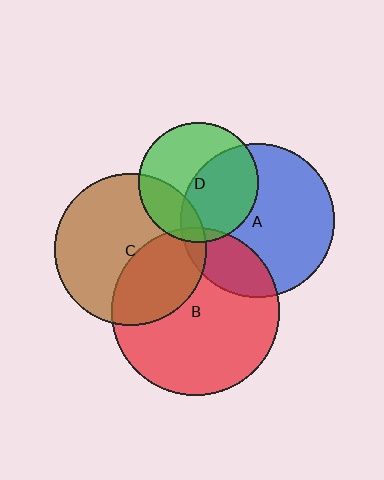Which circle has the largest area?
Circle B (red).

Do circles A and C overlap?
Yes.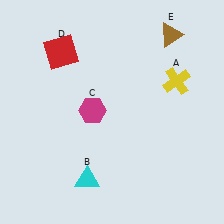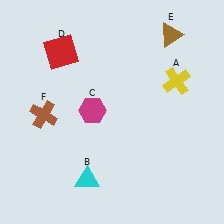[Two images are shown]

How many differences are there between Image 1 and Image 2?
There is 1 difference between the two images.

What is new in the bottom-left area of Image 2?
A brown cross (F) was added in the bottom-left area of Image 2.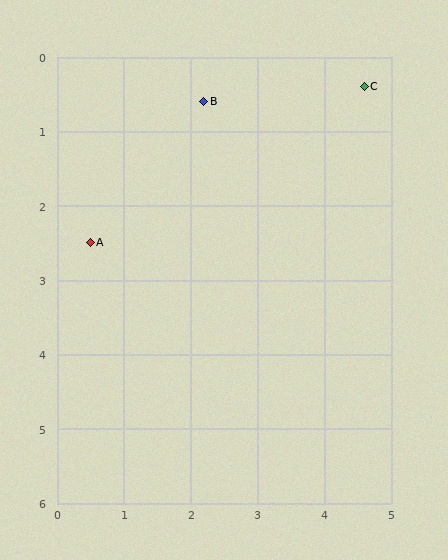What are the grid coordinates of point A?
Point A is at approximately (0.5, 2.5).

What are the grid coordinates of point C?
Point C is at approximately (4.6, 0.4).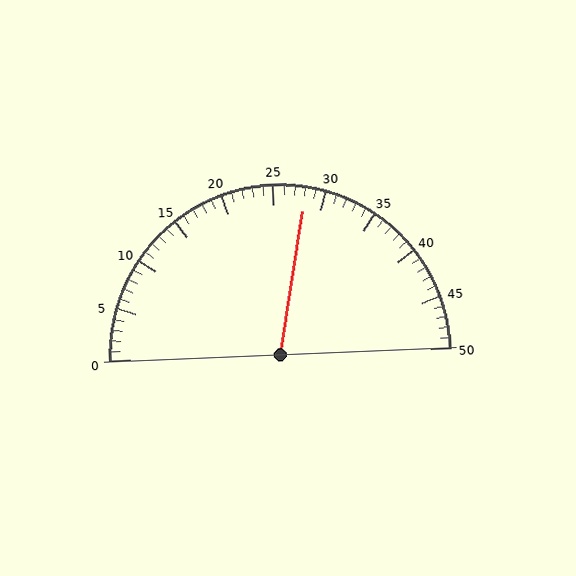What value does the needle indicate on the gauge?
The needle indicates approximately 28.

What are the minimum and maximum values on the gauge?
The gauge ranges from 0 to 50.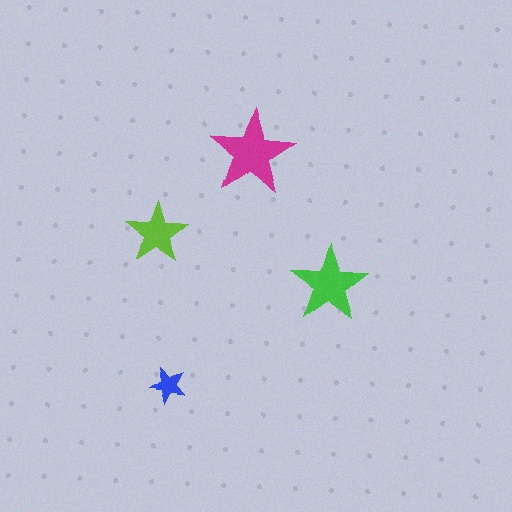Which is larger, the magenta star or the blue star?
The magenta one.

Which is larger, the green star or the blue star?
The green one.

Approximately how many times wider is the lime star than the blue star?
About 1.5 times wider.